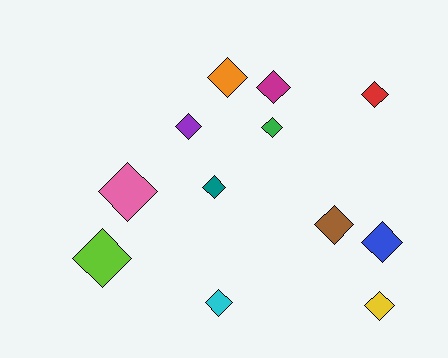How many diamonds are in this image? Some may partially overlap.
There are 12 diamonds.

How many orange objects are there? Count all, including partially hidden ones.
There is 1 orange object.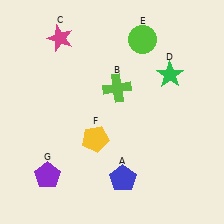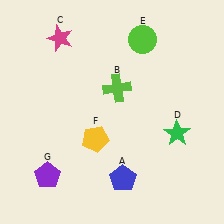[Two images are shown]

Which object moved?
The green star (D) moved down.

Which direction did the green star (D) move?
The green star (D) moved down.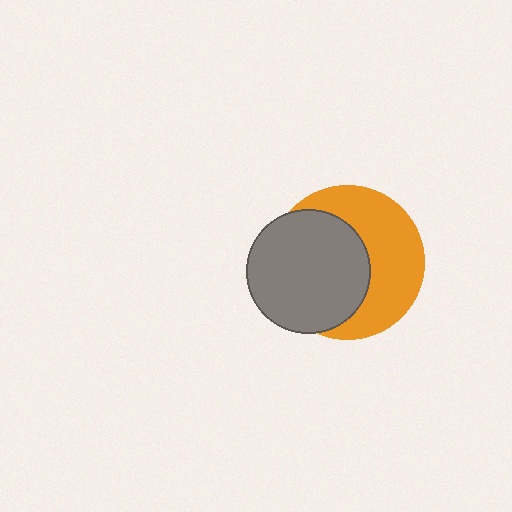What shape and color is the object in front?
The object in front is a gray circle.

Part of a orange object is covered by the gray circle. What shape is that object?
It is a circle.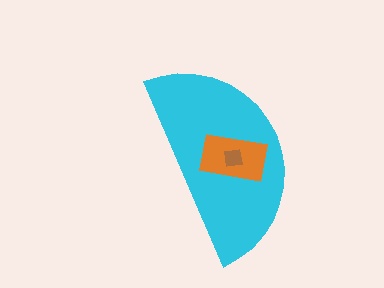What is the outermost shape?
The cyan semicircle.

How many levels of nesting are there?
3.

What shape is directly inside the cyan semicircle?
The orange rectangle.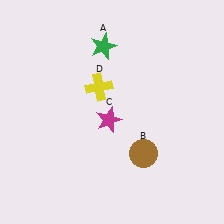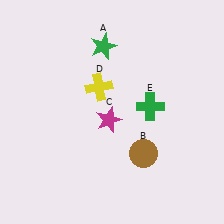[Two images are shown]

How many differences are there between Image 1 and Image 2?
There is 1 difference between the two images.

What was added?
A green cross (E) was added in Image 2.